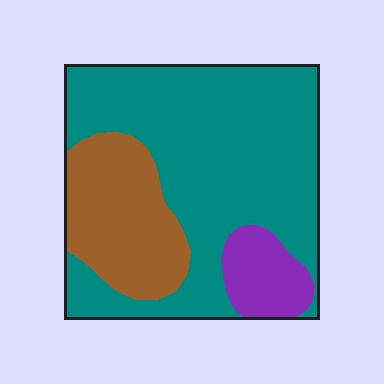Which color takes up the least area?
Purple, at roughly 10%.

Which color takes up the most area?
Teal, at roughly 65%.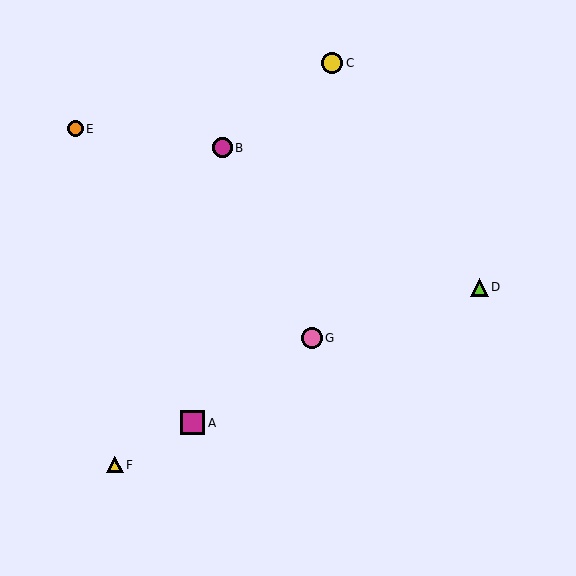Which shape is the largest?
The magenta square (labeled A) is the largest.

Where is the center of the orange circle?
The center of the orange circle is at (75, 129).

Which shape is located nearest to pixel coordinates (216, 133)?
The magenta circle (labeled B) at (222, 148) is nearest to that location.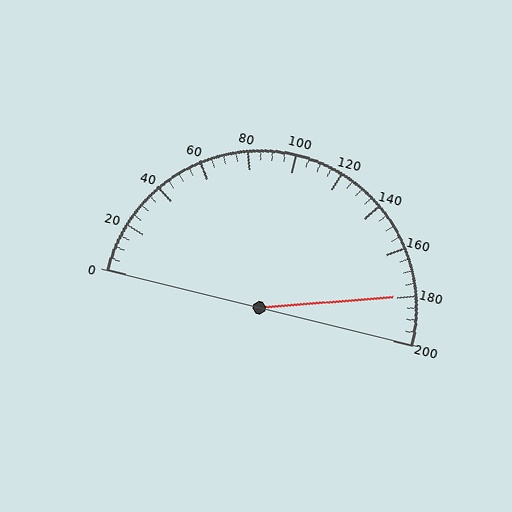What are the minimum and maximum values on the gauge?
The gauge ranges from 0 to 200.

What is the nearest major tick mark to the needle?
The nearest major tick mark is 180.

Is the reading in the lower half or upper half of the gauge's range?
The reading is in the upper half of the range (0 to 200).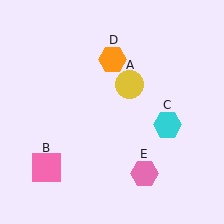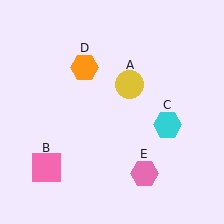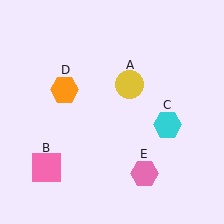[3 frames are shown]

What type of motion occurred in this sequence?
The orange hexagon (object D) rotated counterclockwise around the center of the scene.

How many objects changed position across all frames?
1 object changed position: orange hexagon (object D).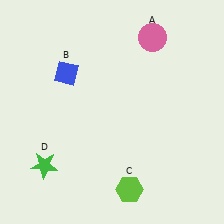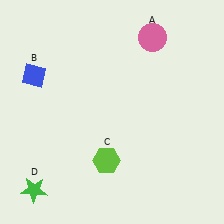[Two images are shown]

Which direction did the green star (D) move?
The green star (D) moved down.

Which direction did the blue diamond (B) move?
The blue diamond (B) moved left.